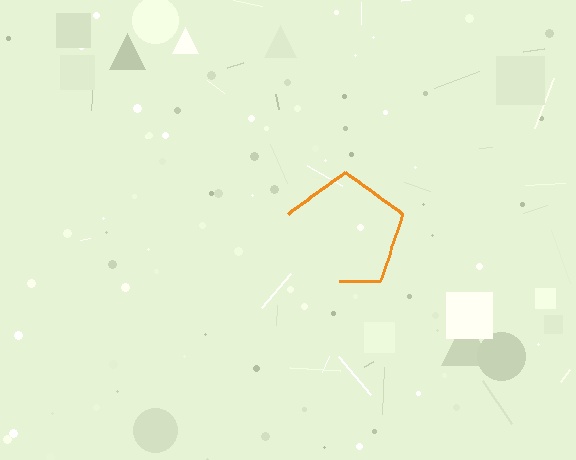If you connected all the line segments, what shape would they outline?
They would outline a pentagon.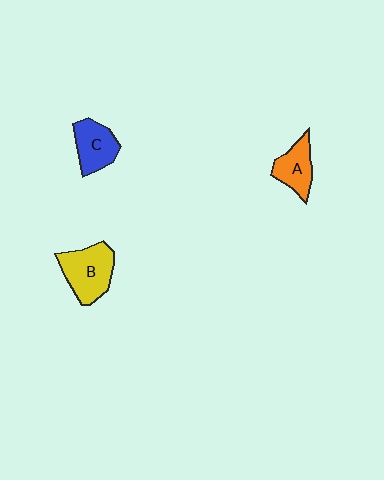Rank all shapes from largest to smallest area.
From largest to smallest: B (yellow), C (blue), A (orange).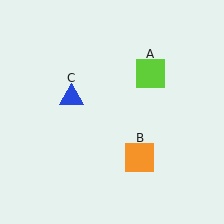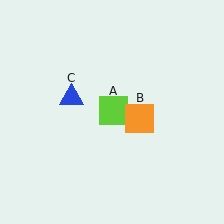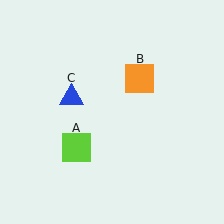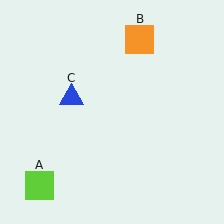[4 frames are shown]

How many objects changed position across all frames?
2 objects changed position: lime square (object A), orange square (object B).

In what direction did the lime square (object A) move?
The lime square (object A) moved down and to the left.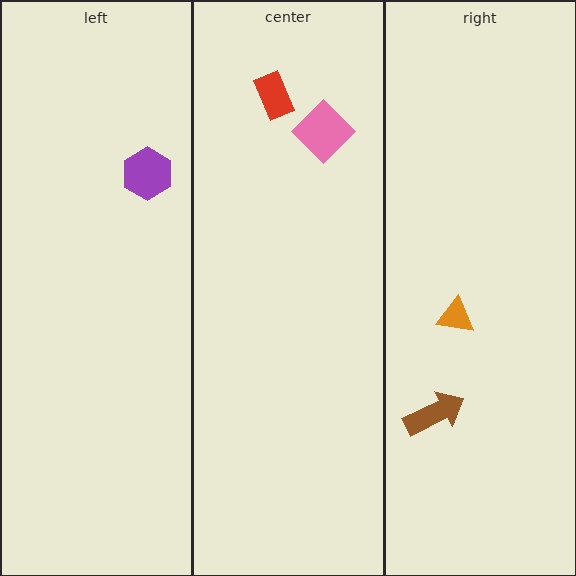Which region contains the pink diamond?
The center region.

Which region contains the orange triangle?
The right region.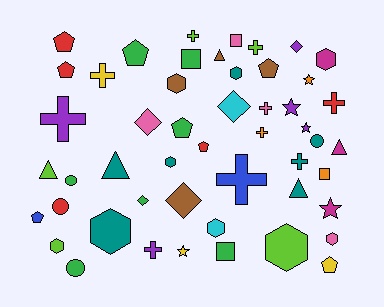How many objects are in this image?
There are 50 objects.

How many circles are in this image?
There are 4 circles.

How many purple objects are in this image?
There are 5 purple objects.